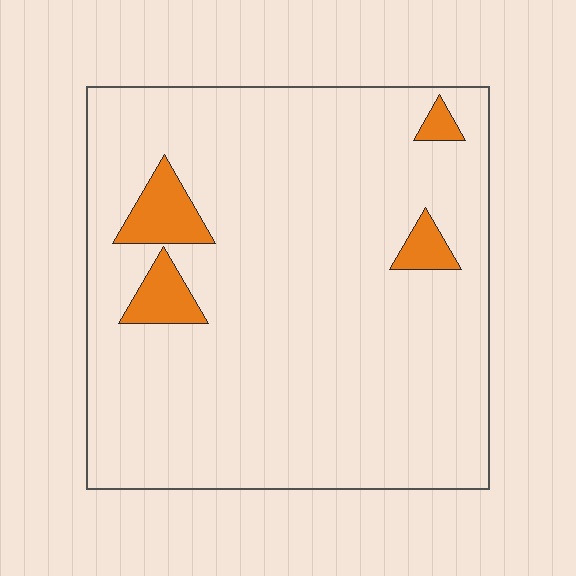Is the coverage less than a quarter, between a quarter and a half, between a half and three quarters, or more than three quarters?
Less than a quarter.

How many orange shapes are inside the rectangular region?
4.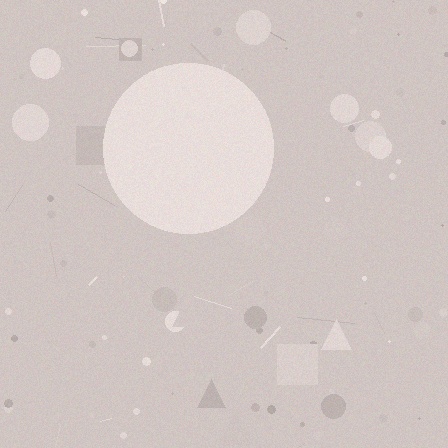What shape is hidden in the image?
A circle is hidden in the image.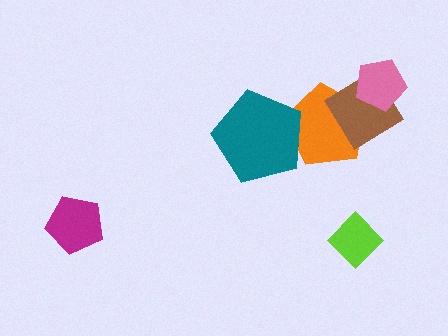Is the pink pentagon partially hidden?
No, no other shape covers it.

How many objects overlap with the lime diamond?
0 objects overlap with the lime diamond.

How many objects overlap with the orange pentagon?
2 objects overlap with the orange pentagon.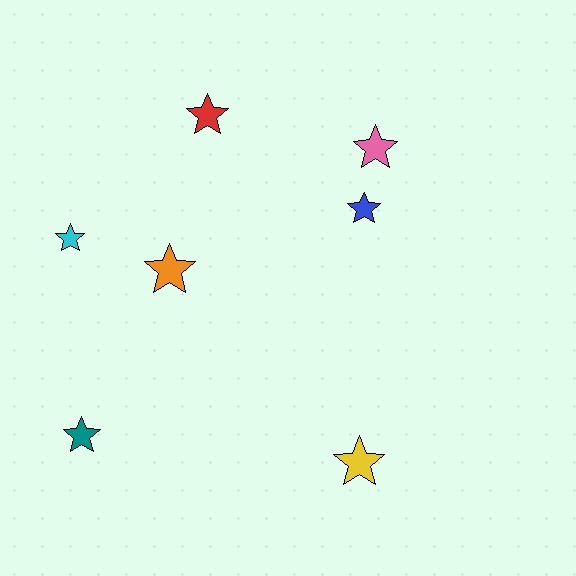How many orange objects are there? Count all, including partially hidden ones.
There is 1 orange object.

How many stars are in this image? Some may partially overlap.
There are 7 stars.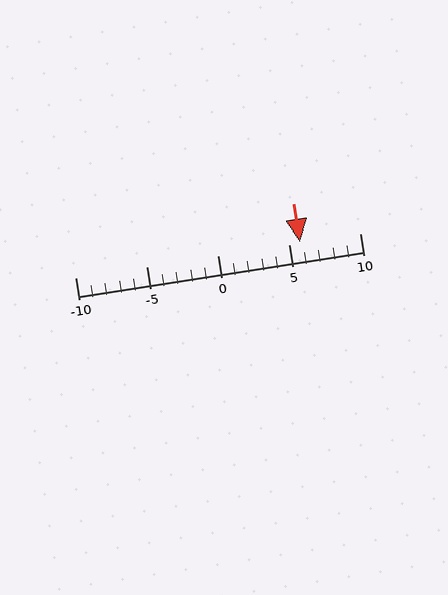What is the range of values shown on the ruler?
The ruler shows values from -10 to 10.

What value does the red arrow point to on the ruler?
The red arrow points to approximately 6.